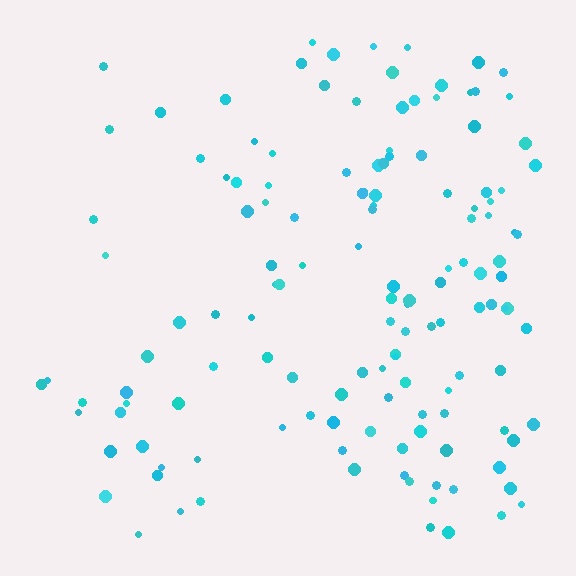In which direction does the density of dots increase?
From left to right, with the right side densest.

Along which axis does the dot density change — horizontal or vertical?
Horizontal.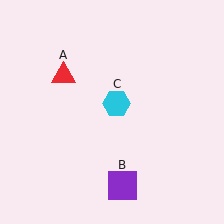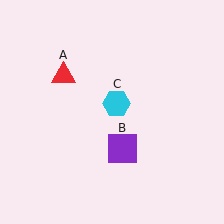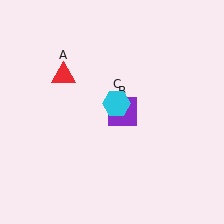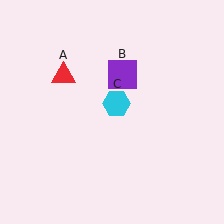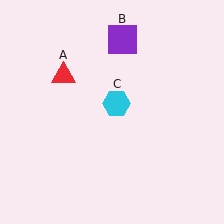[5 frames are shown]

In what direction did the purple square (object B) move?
The purple square (object B) moved up.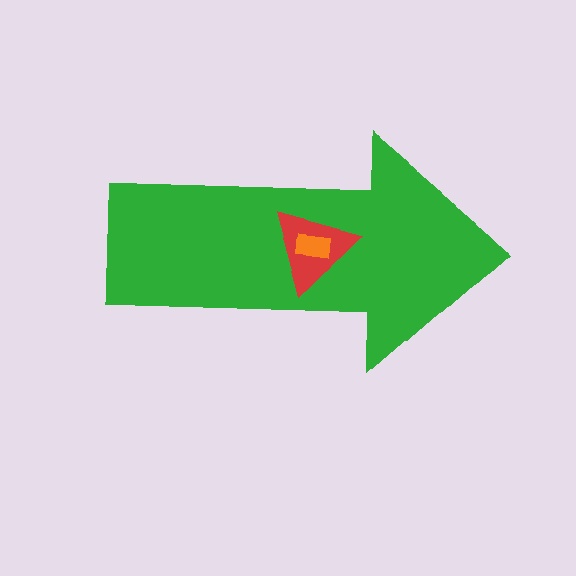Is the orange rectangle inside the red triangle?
Yes.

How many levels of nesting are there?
3.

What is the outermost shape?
The green arrow.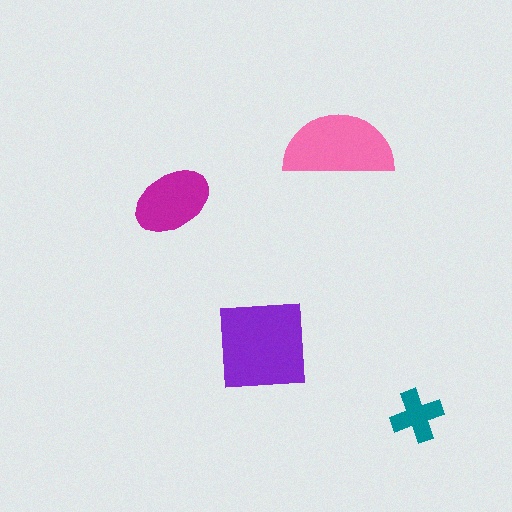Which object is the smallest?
The teal cross.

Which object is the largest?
The purple square.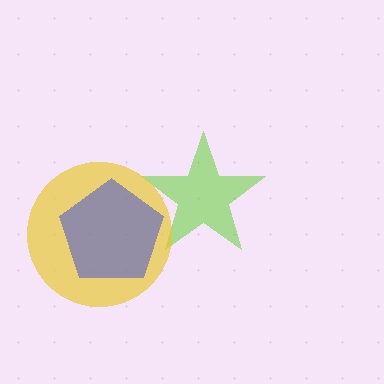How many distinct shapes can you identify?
There are 3 distinct shapes: a lime star, a yellow circle, a blue pentagon.